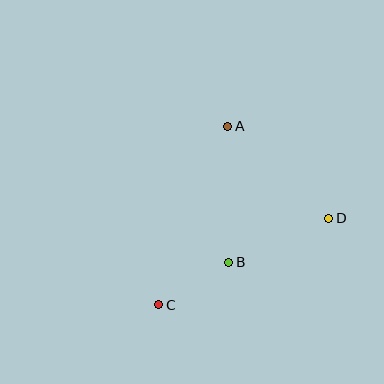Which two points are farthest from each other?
Points A and C are farthest from each other.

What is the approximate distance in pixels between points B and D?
The distance between B and D is approximately 109 pixels.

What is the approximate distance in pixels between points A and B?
The distance between A and B is approximately 136 pixels.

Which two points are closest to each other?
Points B and C are closest to each other.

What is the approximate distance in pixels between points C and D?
The distance between C and D is approximately 191 pixels.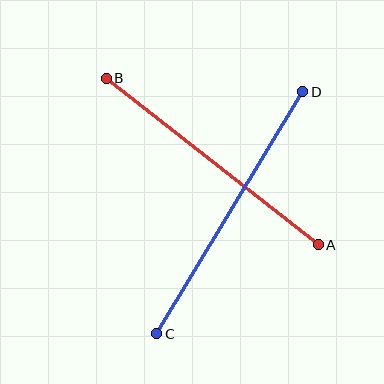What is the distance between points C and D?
The distance is approximately 283 pixels.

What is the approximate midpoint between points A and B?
The midpoint is at approximately (212, 161) pixels.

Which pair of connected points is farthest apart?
Points C and D are farthest apart.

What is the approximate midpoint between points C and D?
The midpoint is at approximately (230, 213) pixels.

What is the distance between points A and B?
The distance is approximately 270 pixels.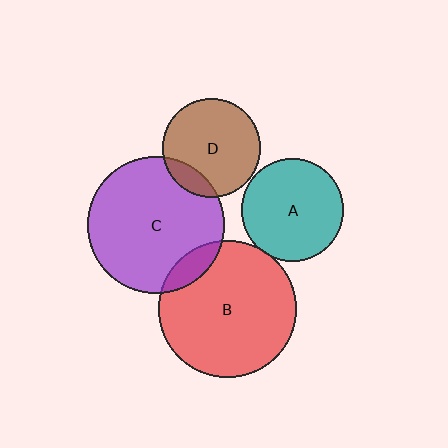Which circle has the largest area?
Circle B (red).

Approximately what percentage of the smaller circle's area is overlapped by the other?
Approximately 10%.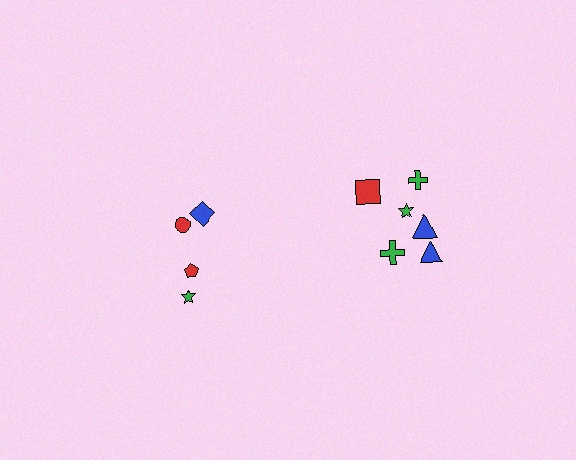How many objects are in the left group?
There are 4 objects.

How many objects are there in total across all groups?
There are 10 objects.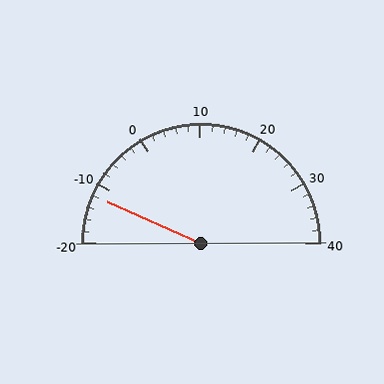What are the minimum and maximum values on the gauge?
The gauge ranges from -20 to 40.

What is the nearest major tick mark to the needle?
The nearest major tick mark is -10.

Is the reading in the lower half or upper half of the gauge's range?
The reading is in the lower half of the range (-20 to 40).